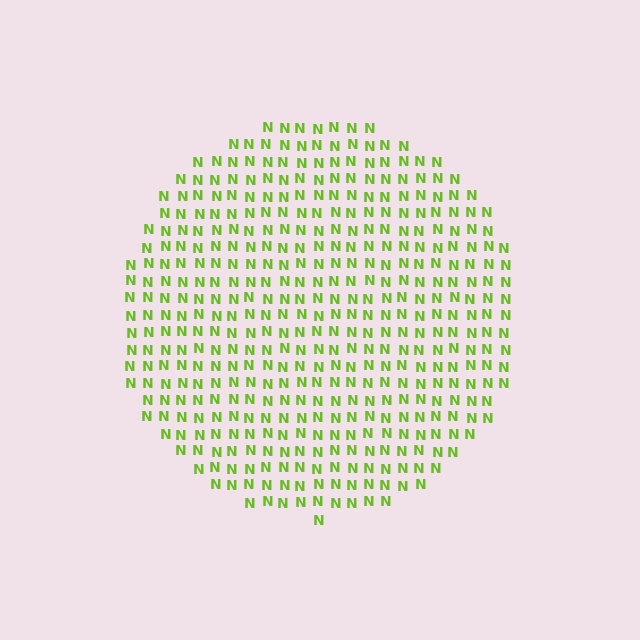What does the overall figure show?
The overall figure shows a circle.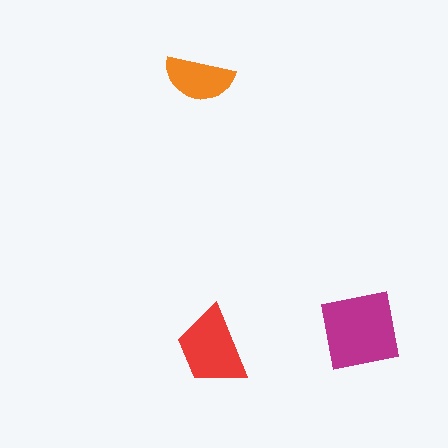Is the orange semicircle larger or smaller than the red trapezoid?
Smaller.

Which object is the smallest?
The orange semicircle.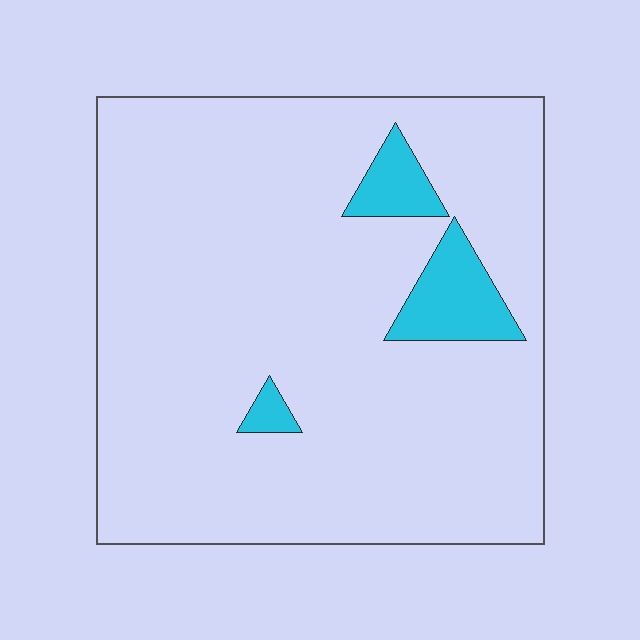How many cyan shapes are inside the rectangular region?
3.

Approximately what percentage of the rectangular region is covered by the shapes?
Approximately 10%.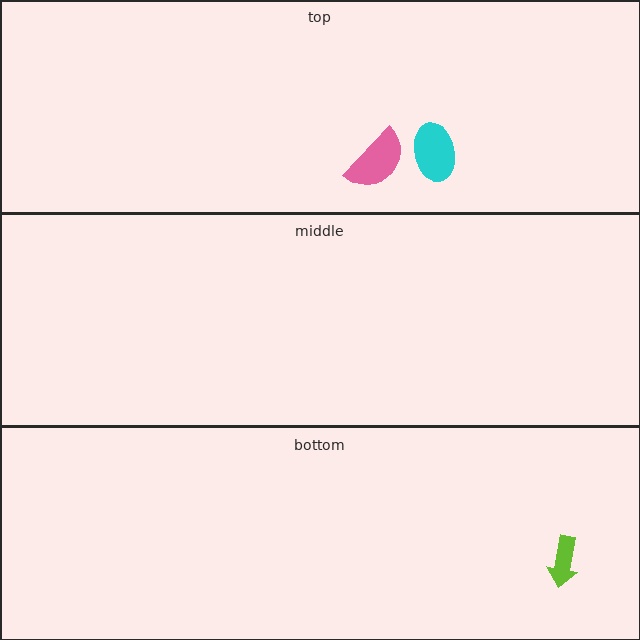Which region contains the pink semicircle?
The top region.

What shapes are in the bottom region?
The lime arrow.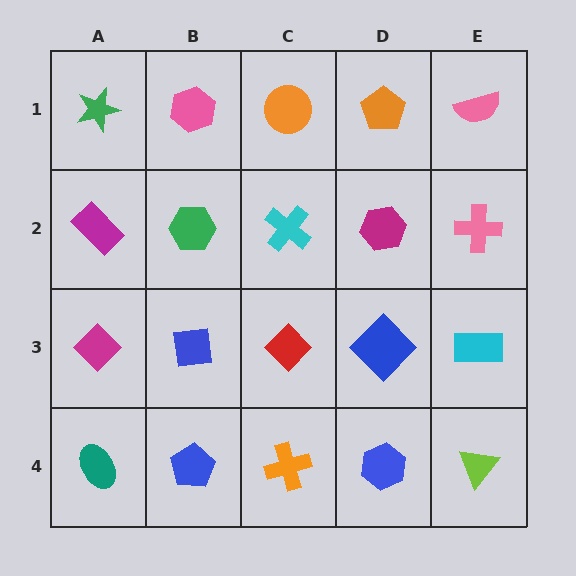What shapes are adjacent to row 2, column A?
A green star (row 1, column A), a magenta diamond (row 3, column A), a green hexagon (row 2, column B).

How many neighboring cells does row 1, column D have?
3.